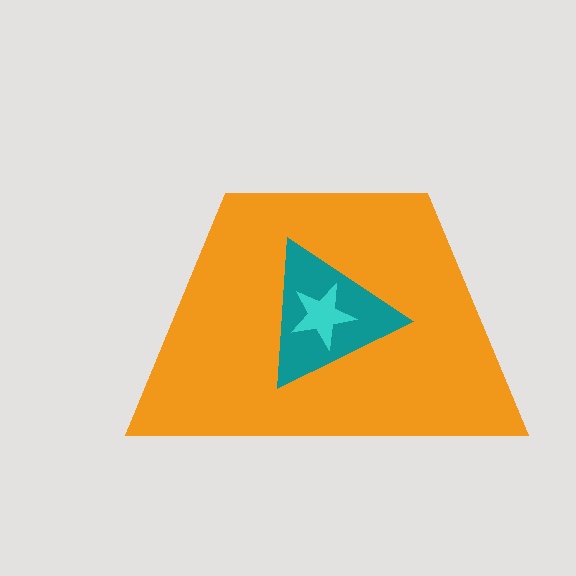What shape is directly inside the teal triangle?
The cyan star.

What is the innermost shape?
The cyan star.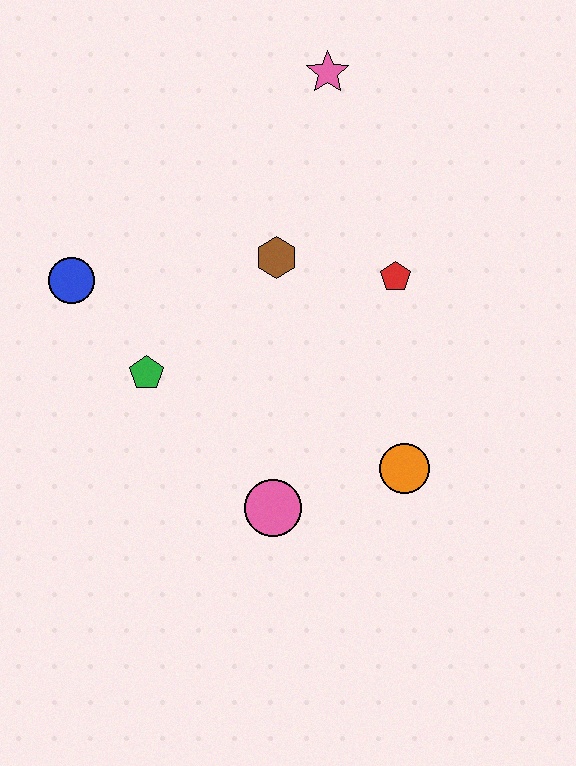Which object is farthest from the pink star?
The pink circle is farthest from the pink star.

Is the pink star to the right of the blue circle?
Yes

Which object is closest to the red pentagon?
The brown hexagon is closest to the red pentagon.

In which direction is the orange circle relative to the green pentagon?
The orange circle is to the right of the green pentagon.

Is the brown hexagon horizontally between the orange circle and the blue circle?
Yes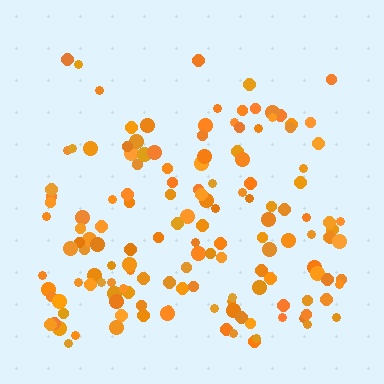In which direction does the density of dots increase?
From top to bottom, with the bottom side densest.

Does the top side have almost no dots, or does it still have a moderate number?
Still a moderate number, just noticeably fewer than the bottom.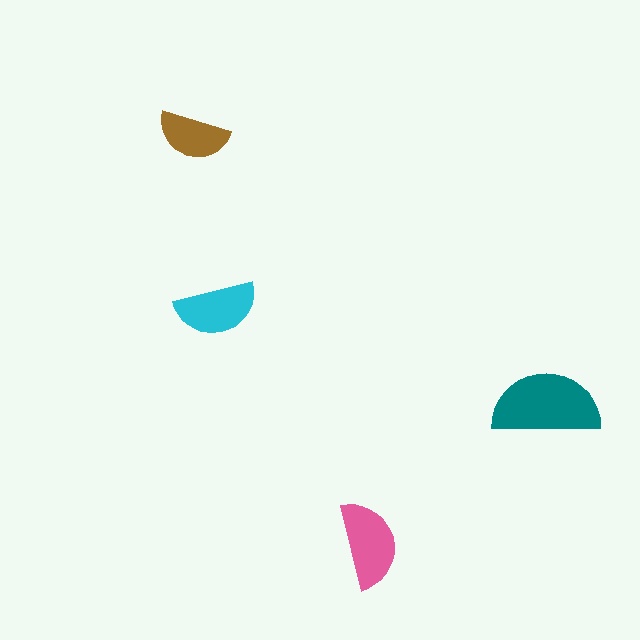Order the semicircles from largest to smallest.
the teal one, the pink one, the cyan one, the brown one.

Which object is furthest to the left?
The brown semicircle is leftmost.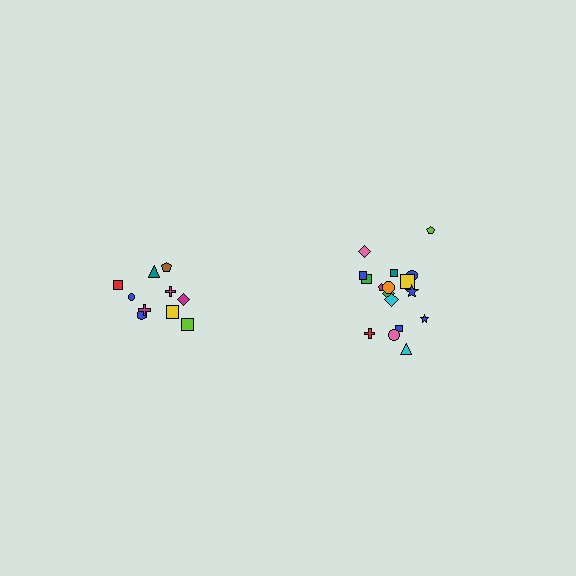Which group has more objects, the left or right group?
The right group.